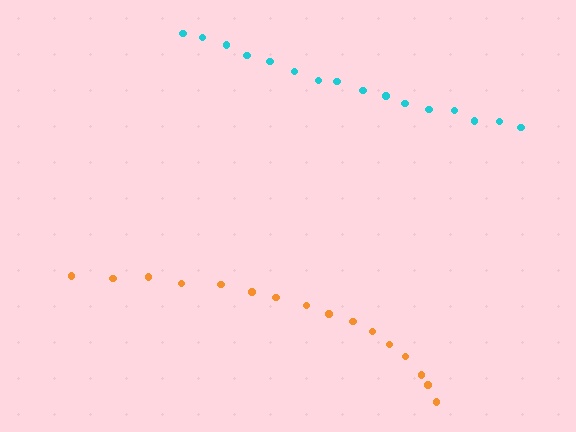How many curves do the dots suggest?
There are 2 distinct paths.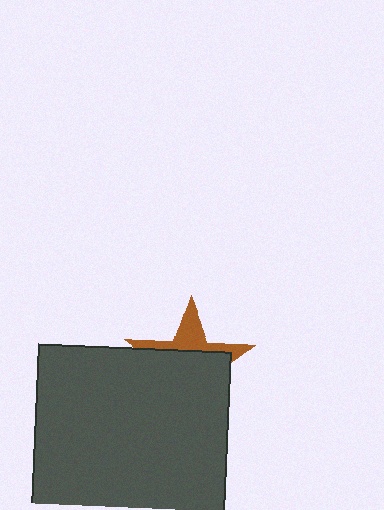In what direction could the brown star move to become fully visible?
The brown star could move up. That would shift it out from behind the dark gray square entirely.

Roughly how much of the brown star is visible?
A small part of it is visible (roughly 32%).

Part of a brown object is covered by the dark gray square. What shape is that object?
It is a star.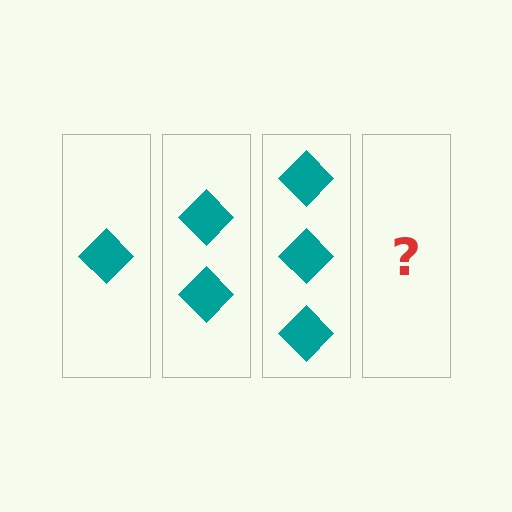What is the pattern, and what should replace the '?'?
The pattern is that each step adds one more diamond. The '?' should be 4 diamonds.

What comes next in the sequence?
The next element should be 4 diamonds.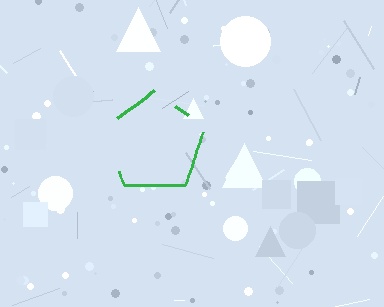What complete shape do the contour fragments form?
The contour fragments form a pentagon.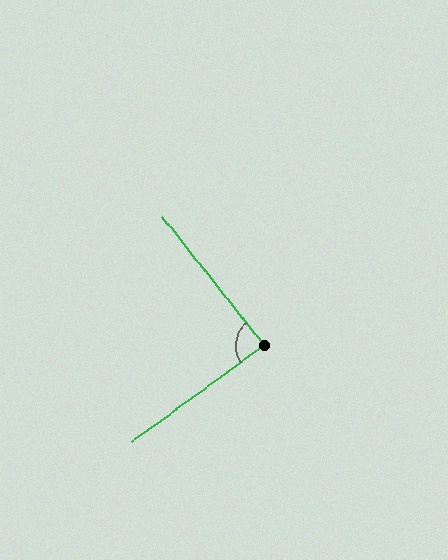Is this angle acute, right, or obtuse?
It is approximately a right angle.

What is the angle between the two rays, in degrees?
Approximately 88 degrees.